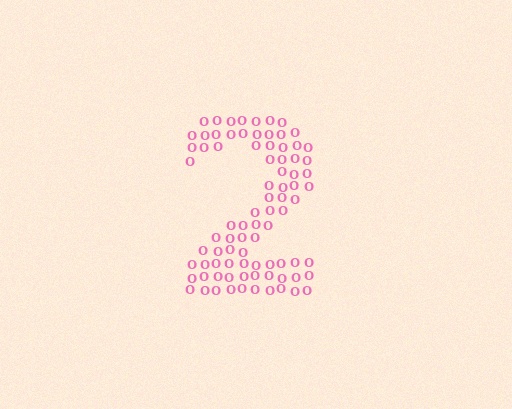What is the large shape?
The large shape is the digit 2.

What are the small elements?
The small elements are letter O's.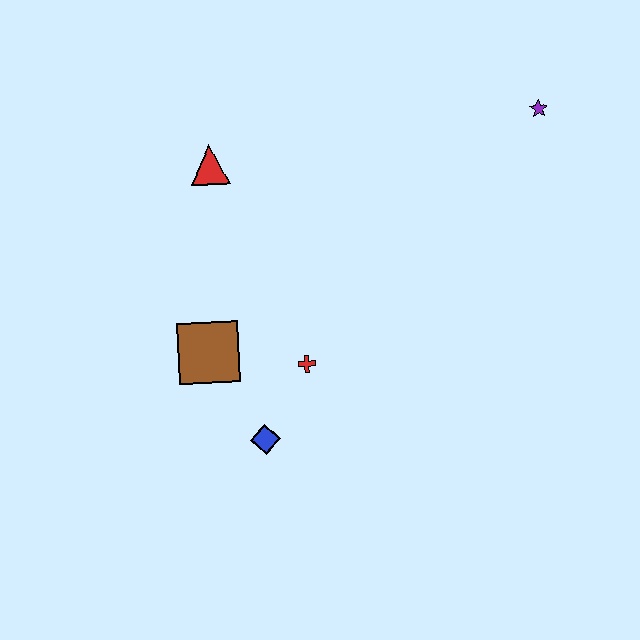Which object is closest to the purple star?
The red triangle is closest to the purple star.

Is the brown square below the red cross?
No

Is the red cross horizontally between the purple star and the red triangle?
Yes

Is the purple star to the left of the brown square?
No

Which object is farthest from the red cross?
The purple star is farthest from the red cross.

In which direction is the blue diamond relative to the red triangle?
The blue diamond is below the red triangle.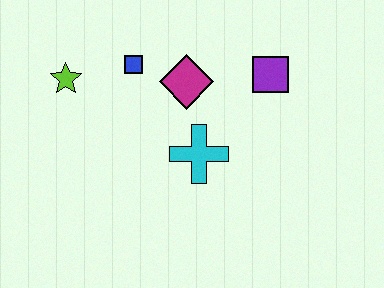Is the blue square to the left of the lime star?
No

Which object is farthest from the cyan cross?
The lime star is farthest from the cyan cross.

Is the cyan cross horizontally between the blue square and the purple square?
Yes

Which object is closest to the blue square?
The magenta diamond is closest to the blue square.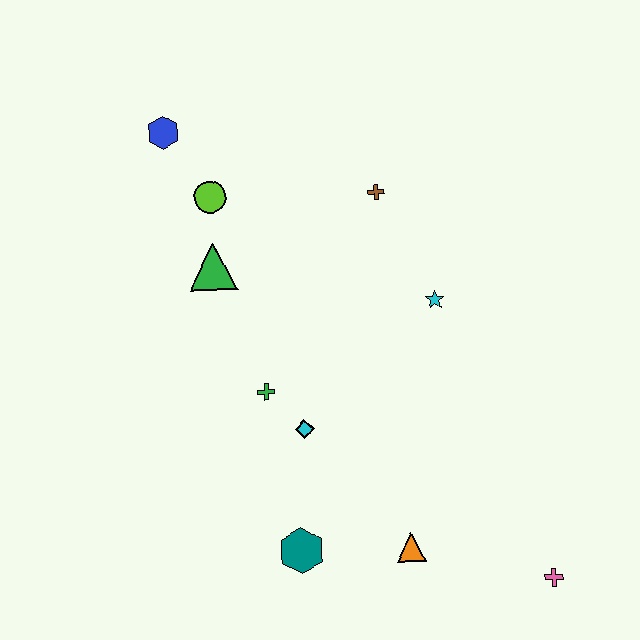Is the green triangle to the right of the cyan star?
No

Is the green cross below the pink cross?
No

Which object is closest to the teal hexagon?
The orange triangle is closest to the teal hexagon.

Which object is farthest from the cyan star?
The blue hexagon is farthest from the cyan star.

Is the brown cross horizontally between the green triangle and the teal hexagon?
No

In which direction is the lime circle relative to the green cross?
The lime circle is above the green cross.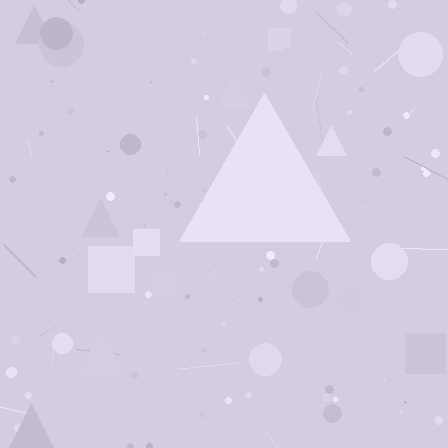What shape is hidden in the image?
A triangle is hidden in the image.